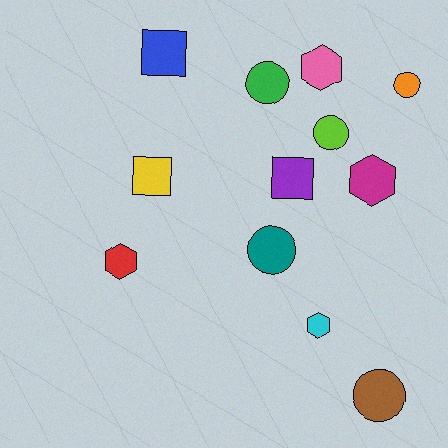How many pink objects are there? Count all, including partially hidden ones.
There is 1 pink object.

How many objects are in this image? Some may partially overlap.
There are 12 objects.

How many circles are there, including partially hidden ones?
There are 5 circles.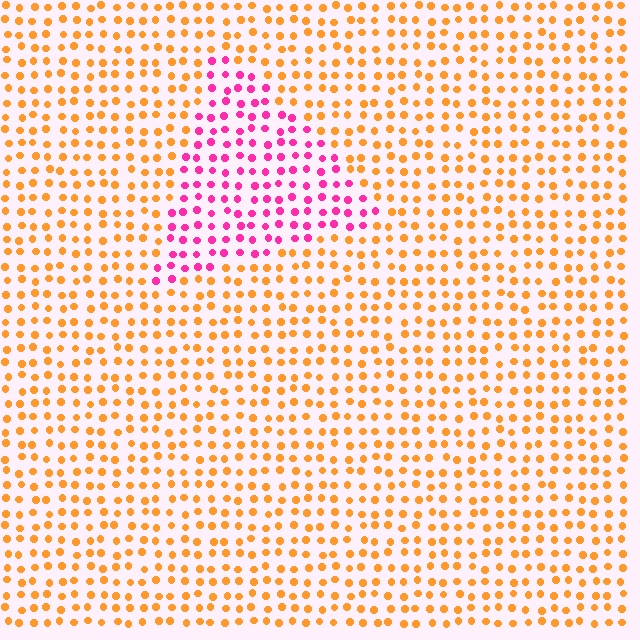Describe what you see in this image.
The image is filled with small orange elements in a uniform arrangement. A triangle-shaped region is visible where the elements are tinted to a slightly different hue, forming a subtle color boundary.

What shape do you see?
I see a triangle.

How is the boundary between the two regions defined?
The boundary is defined purely by a slight shift in hue (about 67 degrees). Spacing, size, and orientation are identical on both sides.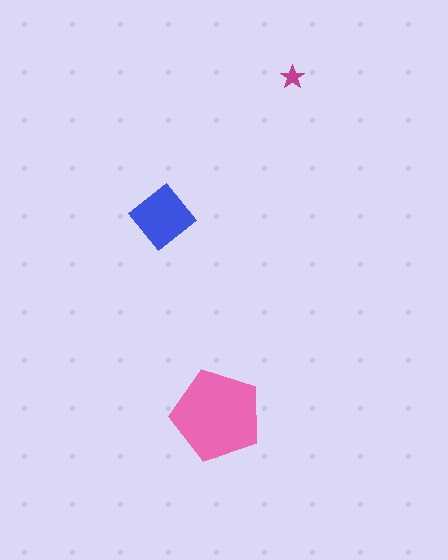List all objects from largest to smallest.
The pink pentagon, the blue diamond, the magenta star.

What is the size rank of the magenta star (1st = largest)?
3rd.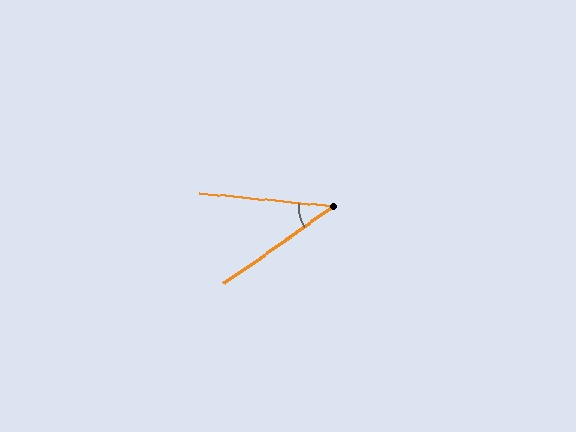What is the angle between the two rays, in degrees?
Approximately 41 degrees.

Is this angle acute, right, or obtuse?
It is acute.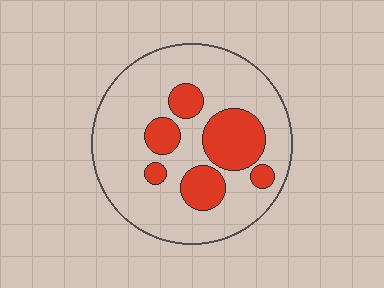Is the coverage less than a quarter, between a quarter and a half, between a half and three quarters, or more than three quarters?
Less than a quarter.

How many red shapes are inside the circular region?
6.